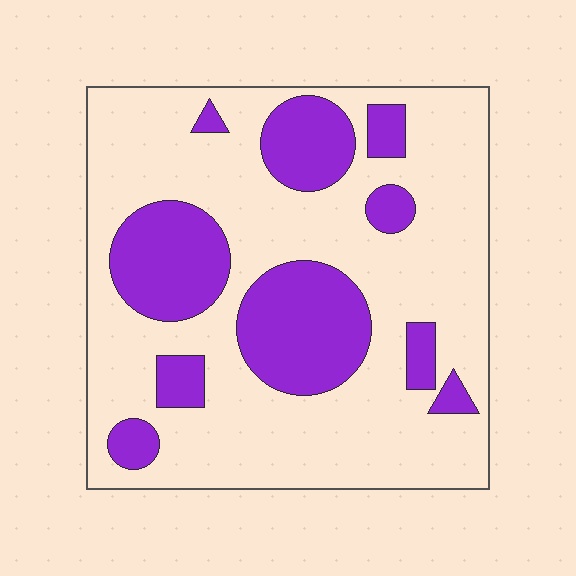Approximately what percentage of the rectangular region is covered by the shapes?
Approximately 30%.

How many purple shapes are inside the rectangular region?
10.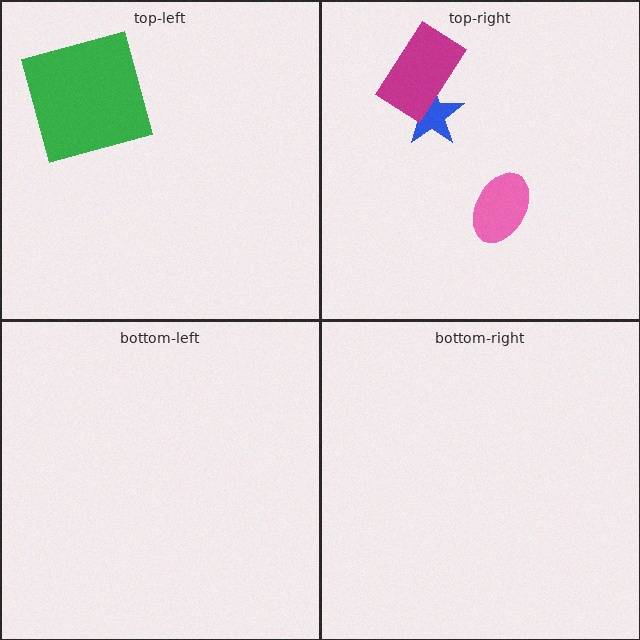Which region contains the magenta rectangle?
The top-right region.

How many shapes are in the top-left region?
1.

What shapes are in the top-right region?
The pink ellipse, the blue star, the magenta rectangle.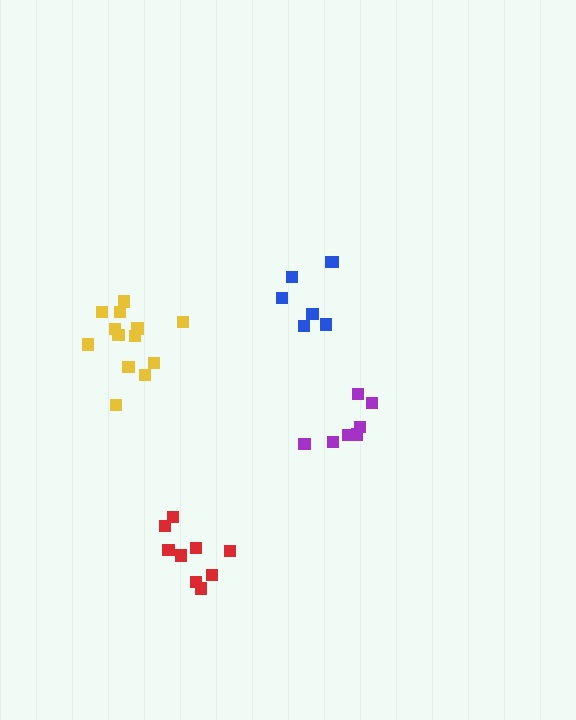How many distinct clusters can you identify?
There are 4 distinct clusters.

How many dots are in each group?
Group 1: 13 dots, Group 2: 7 dots, Group 3: 9 dots, Group 4: 7 dots (36 total).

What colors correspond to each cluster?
The clusters are colored: yellow, purple, red, blue.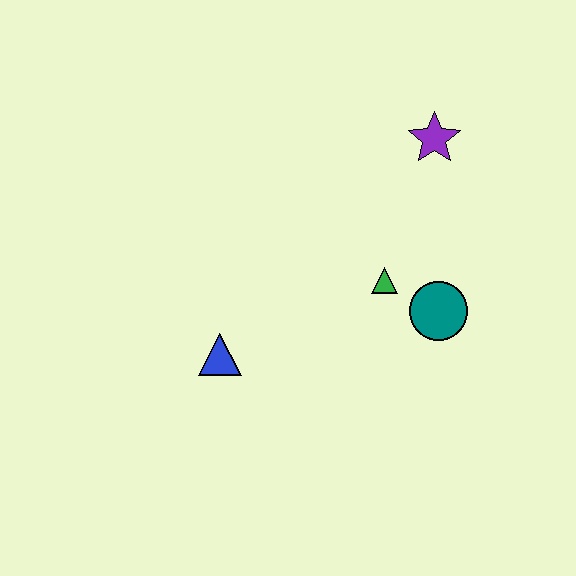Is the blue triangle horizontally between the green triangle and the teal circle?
No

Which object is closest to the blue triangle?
The green triangle is closest to the blue triangle.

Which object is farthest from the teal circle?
The blue triangle is farthest from the teal circle.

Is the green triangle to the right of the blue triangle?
Yes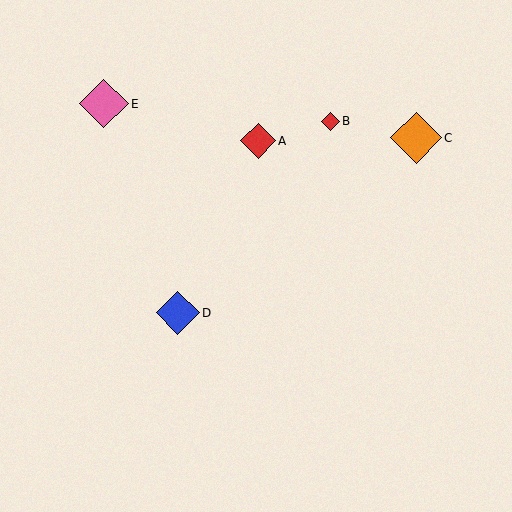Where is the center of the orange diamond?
The center of the orange diamond is at (416, 138).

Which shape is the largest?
The orange diamond (labeled C) is the largest.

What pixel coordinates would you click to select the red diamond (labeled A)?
Click at (258, 141) to select the red diamond A.